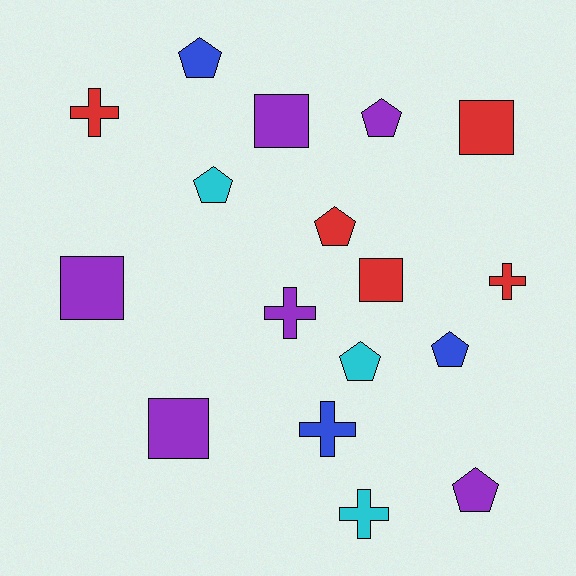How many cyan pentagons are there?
There are 2 cyan pentagons.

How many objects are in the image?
There are 17 objects.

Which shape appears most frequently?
Pentagon, with 7 objects.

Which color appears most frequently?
Purple, with 6 objects.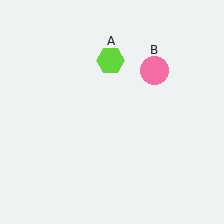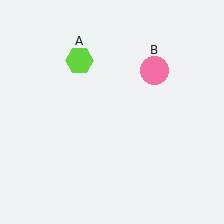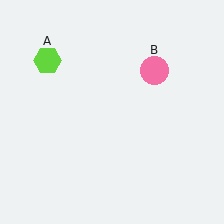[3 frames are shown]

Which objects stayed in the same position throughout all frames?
Pink circle (object B) remained stationary.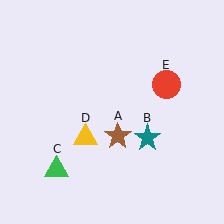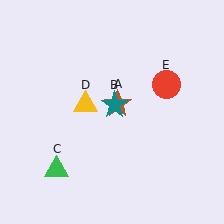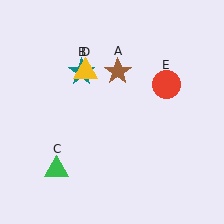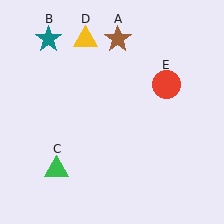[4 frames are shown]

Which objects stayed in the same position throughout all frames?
Green triangle (object C) and red circle (object E) remained stationary.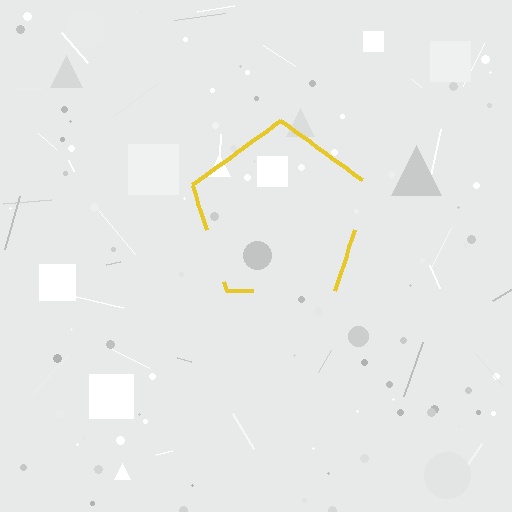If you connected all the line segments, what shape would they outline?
They would outline a pentagon.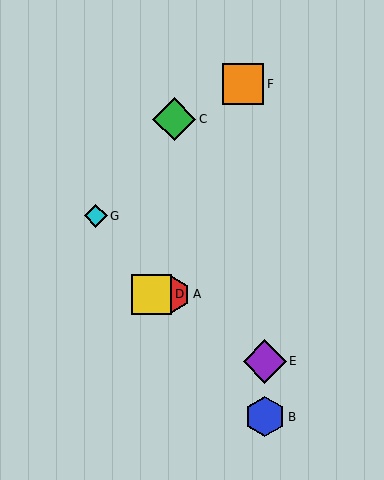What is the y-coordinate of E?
Object E is at y≈361.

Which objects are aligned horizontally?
Objects A, D are aligned horizontally.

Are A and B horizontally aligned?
No, A is at y≈294 and B is at y≈417.